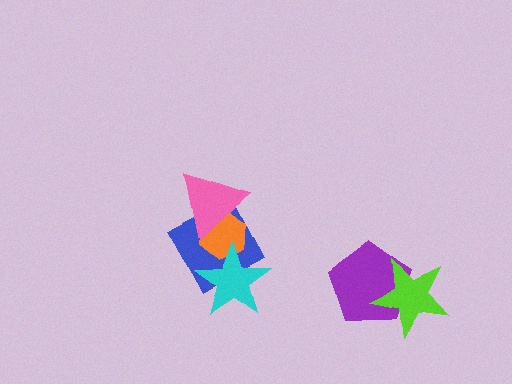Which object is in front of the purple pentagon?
The lime star is in front of the purple pentagon.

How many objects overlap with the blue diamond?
3 objects overlap with the blue diamond.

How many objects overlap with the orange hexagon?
3 objects overlap with the orange hexagon.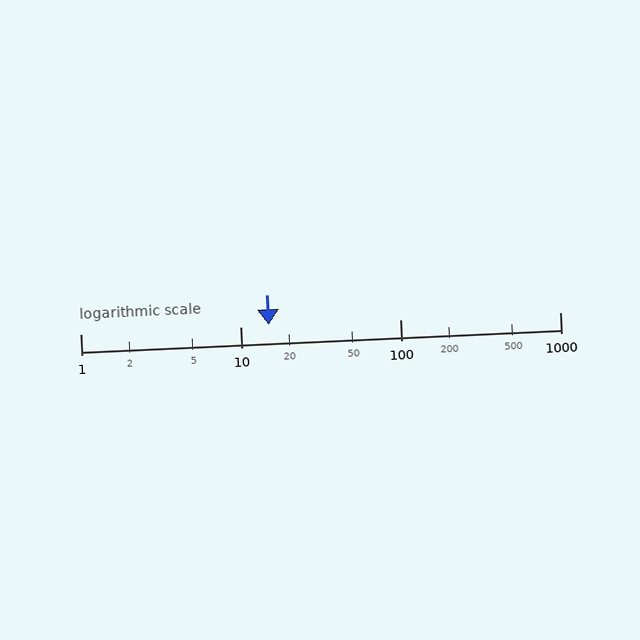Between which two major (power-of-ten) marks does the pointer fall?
The pointer is between 10 and 100.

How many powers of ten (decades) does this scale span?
The scale spans 3 decades, from 1 to 1000.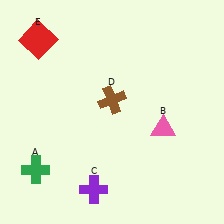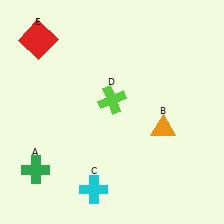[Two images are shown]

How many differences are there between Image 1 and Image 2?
There are 3 differences between the two images.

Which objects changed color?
B changed from pink to orange. C changed from purple to cyan. D changed from brown to lime.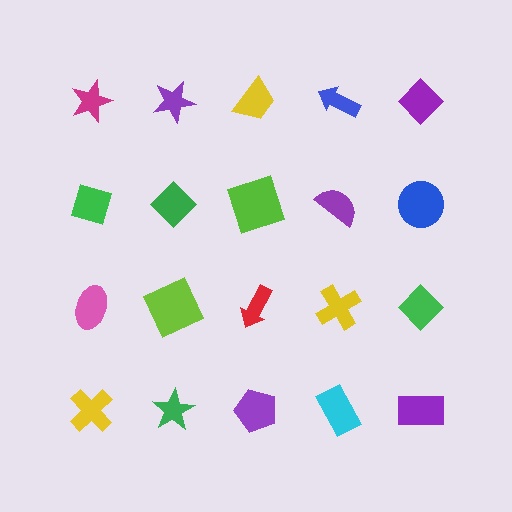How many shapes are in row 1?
5 shapes.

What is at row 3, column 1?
A pink ellipse.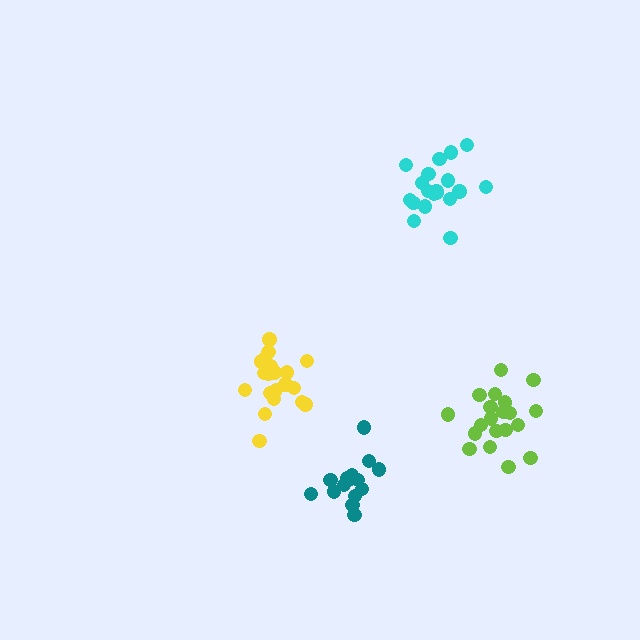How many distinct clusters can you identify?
There are 4 distinct clusters.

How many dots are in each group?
Group 1: 19 dots, Group 2: 21 dots, Group 3: 15 dots, Group 4: 21 dots (76 total).